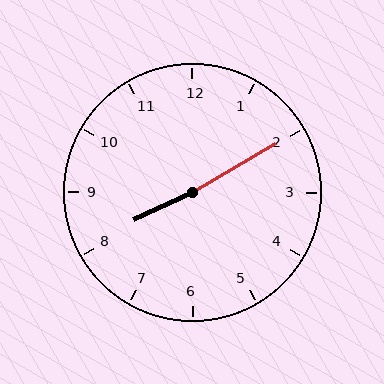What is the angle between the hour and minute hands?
Approximately 175 degrees.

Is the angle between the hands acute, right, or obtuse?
It is obtuse.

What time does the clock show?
8:10.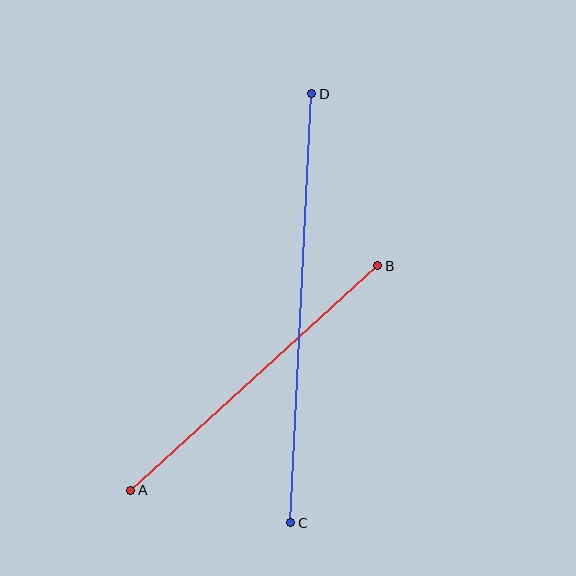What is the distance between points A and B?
The distance is approximately 334 pixels.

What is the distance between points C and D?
The distance is approximately 430 pixels.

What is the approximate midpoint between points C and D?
The midpoint is at approximately (301, 308) pixels.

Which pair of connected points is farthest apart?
Points C and D are farthest apart.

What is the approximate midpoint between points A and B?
The midpoint is at approximately (254, 378) pixels.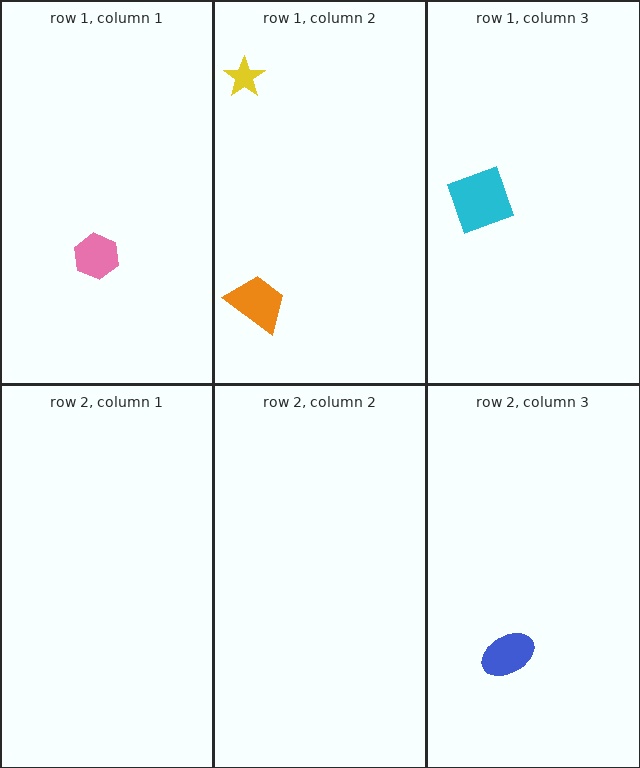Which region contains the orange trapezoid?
The row 1, column 2 region.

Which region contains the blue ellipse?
The row 2, column 3 region.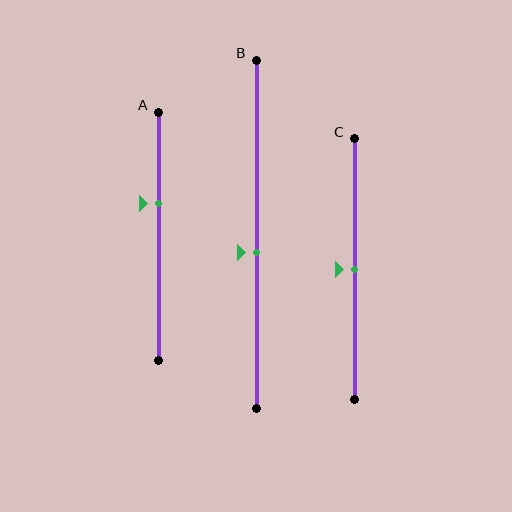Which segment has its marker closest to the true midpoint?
Segment C has its marker closest to the true midpoint.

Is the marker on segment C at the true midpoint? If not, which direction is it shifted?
Yes, the marker on segment C is at the true midpoint.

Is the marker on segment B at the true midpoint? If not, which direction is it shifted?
No, the marker on segment B is shifted downward by about 5% of the segment length.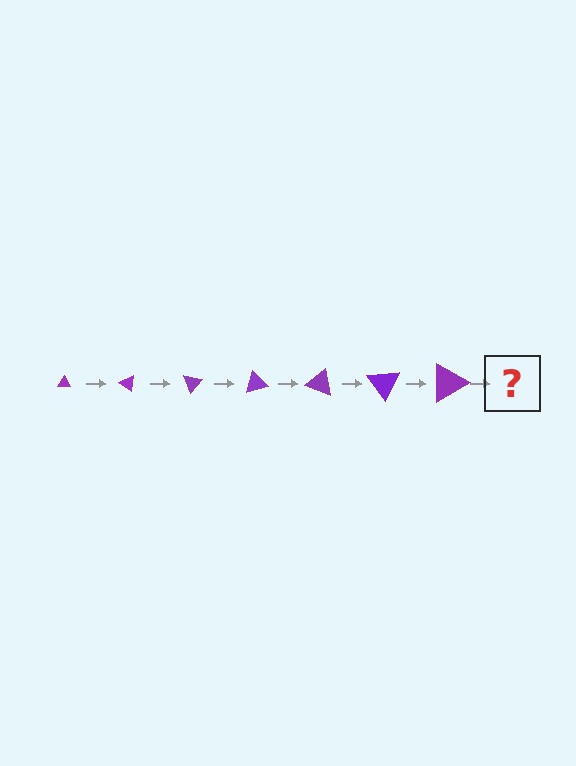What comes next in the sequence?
The next element should be a triangle, larger than the previous one and rotated 245 degrees from the start.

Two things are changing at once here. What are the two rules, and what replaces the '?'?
The two rules are that the triangle grows larger each step and it rotates 35 degrees each step. The '?' should be a triangle, larger than the previous one and rotated 245 degrees from the start.